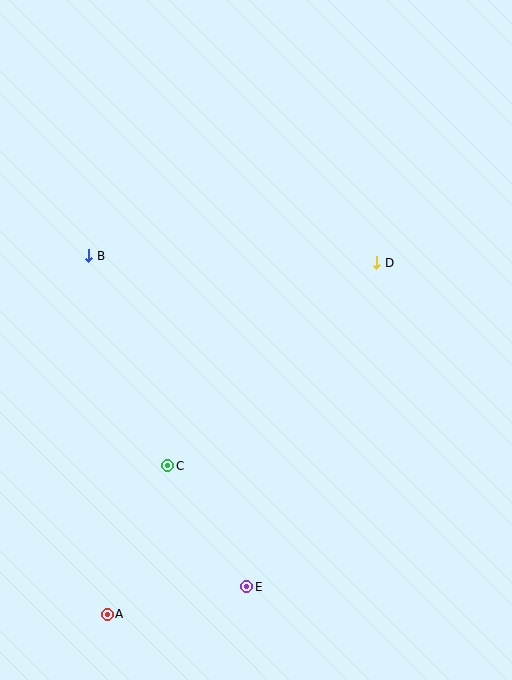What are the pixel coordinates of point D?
Point D is at (377, 263).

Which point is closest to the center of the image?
Point D at (377, 263) is closest to the center.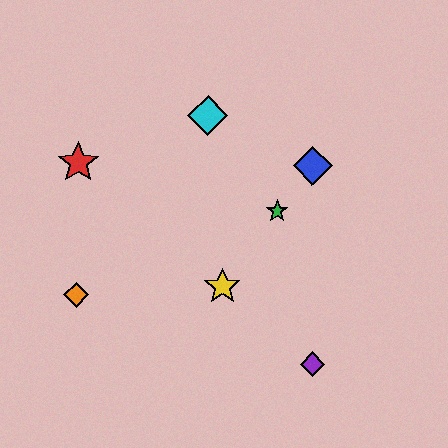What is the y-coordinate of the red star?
The red star is at y≈163.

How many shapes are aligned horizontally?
2 shapes (the red star, the blue diamond) are aligned horizontally.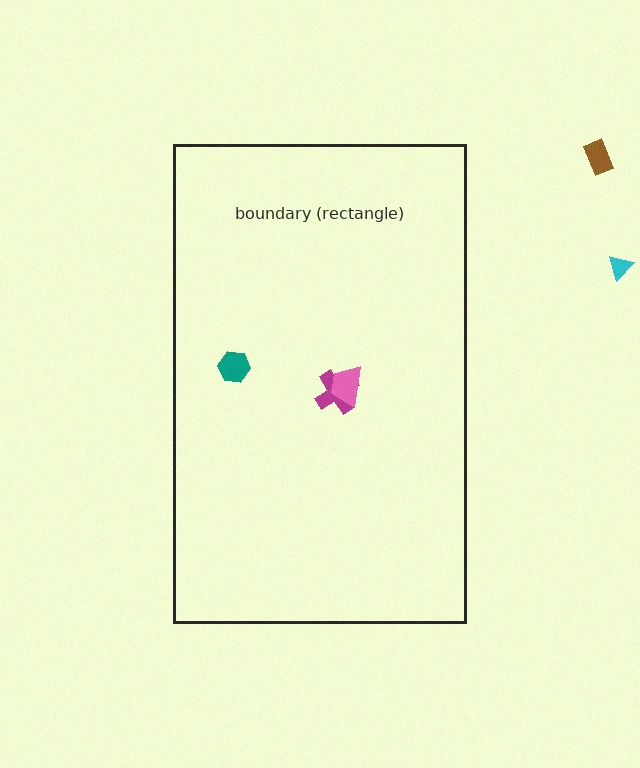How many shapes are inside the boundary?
3 inside, 2 outside.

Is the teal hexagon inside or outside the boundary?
Inside.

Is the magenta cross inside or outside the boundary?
Inside.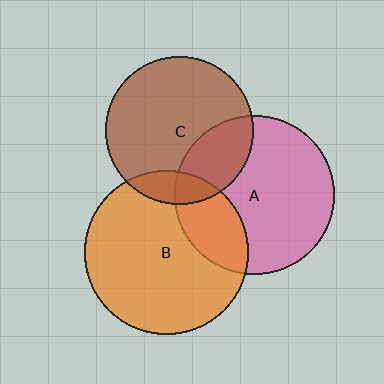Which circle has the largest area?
Circle B (orange).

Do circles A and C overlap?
Yes.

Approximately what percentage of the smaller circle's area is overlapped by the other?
Approximately 25%.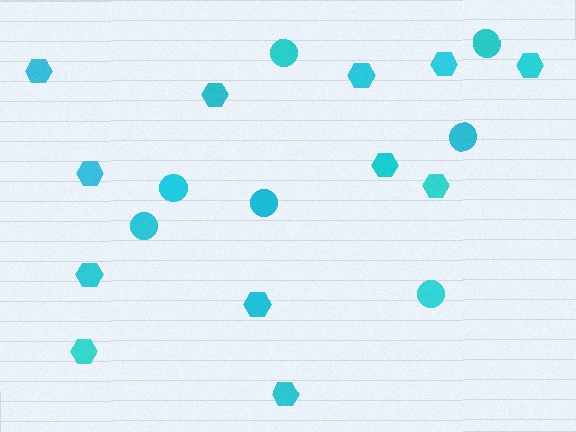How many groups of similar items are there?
There are 2 groups: one group of hexagons (12) and one group of circles (7).